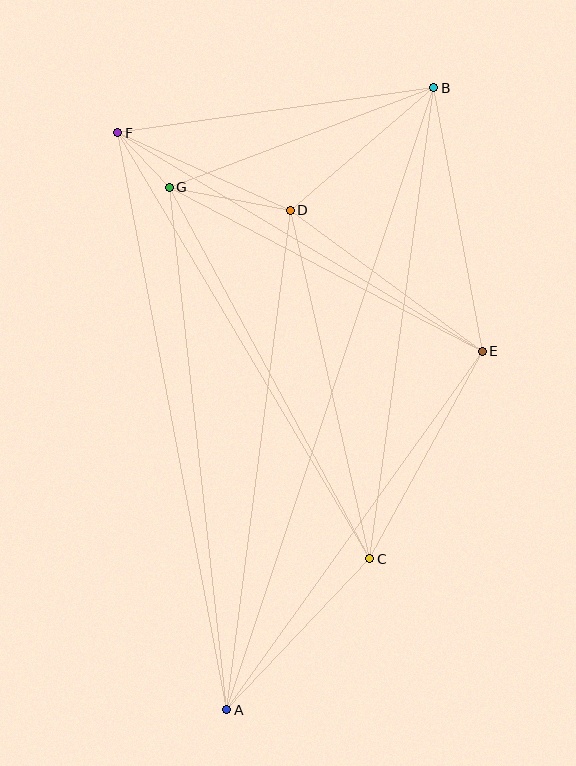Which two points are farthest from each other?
Points A and B are farthest from each other.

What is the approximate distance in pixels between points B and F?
The distance between B and F is approximately 319 pixels.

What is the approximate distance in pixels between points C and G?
The distance between C and G is approximately 422 pixels.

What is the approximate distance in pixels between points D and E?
The distance between D and E is approximately 238 pixels.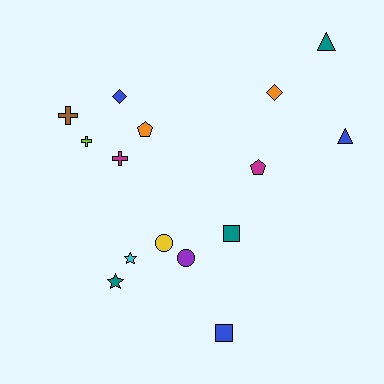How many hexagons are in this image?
There are no hexagons.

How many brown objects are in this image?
There is 1 brown object.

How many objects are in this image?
There are 15 objects.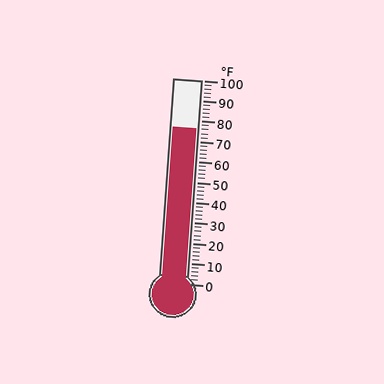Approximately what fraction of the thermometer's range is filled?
The thermometer is filled to approximately 75% of its range.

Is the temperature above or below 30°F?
The temperature is above 30°F.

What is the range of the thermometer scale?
The thermometer scale ranges from 0°F to 100°F.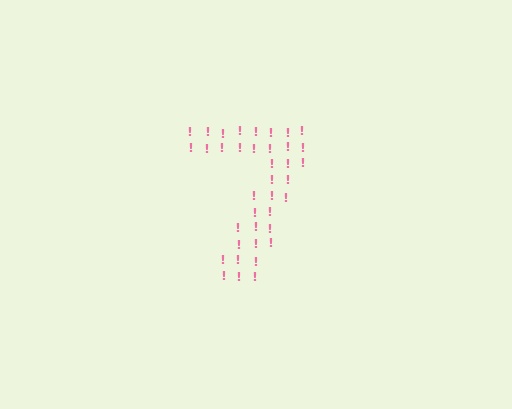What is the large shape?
The large shape is the digit 7.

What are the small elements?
The small elements are exclamation marks.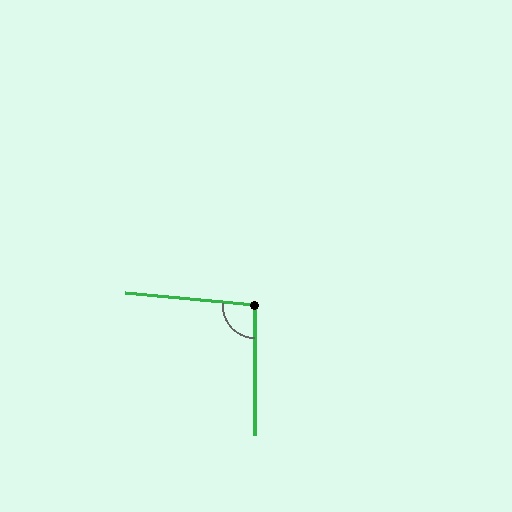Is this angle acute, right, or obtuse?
It is obtuse.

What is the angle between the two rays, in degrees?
Approximately 95 degrees.